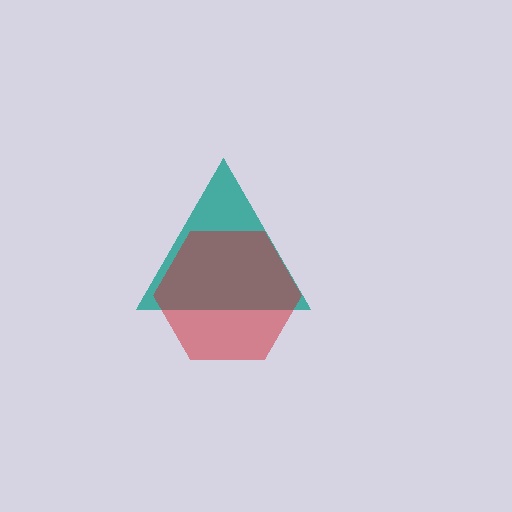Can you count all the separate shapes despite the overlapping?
Yes, there are 2 separate shapes.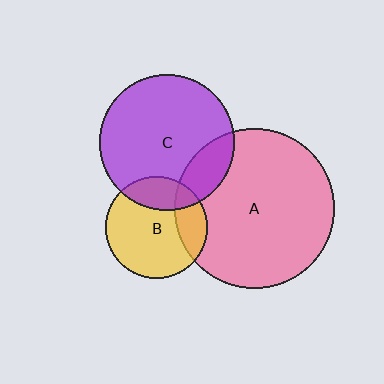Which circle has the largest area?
Circle A (pink).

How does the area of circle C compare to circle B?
Approximately 1.8 times.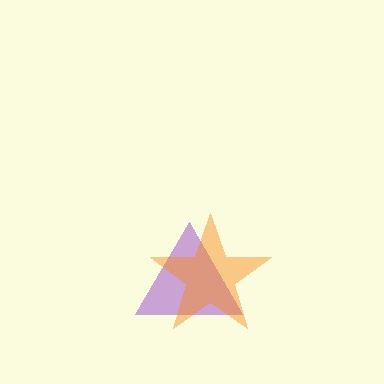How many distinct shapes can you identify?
There are 2 distinct shapes: a purple triangle, an orange star.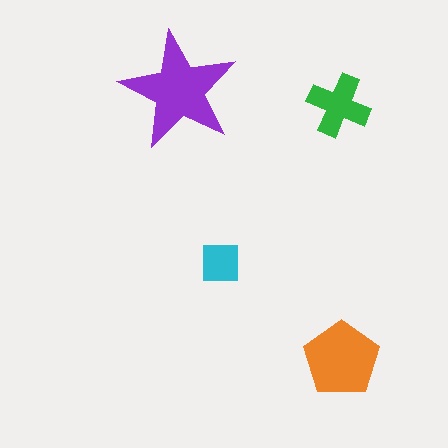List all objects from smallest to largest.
The cyan square, the green cross, the orange pentagon, the purple star.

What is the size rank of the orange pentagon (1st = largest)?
2nd.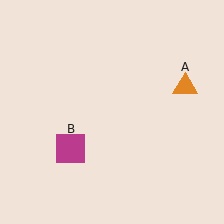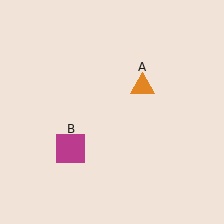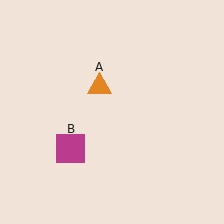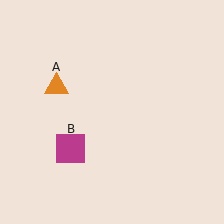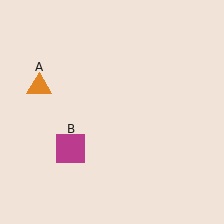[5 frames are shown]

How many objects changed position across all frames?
1 object changed position: orange triangle (object A).